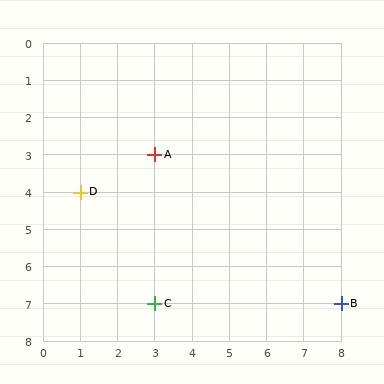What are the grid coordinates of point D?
Point D is at grid coordinates (1, 4).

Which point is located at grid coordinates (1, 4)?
Point D is at (1, 4).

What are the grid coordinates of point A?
Point A is at grid coordinates (3, 3).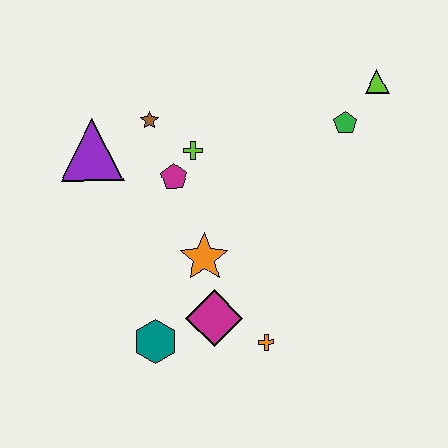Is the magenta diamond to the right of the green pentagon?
No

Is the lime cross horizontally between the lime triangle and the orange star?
No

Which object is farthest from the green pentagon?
The teal hexagon is farthest from the green pentagon.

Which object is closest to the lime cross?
The magenta pentagon is closest to the lime cross.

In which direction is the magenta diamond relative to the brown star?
The magenta diamond is below the brown star.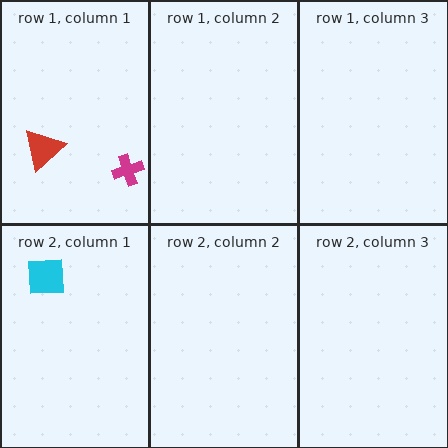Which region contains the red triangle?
The row 1, column 1 region.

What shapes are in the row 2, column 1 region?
The cyan square.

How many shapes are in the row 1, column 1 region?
2.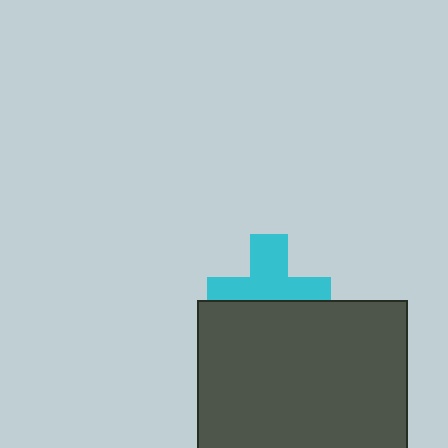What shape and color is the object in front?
The object in front is a dark gray rectangle.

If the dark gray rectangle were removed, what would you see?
You would see the complete cyan cross.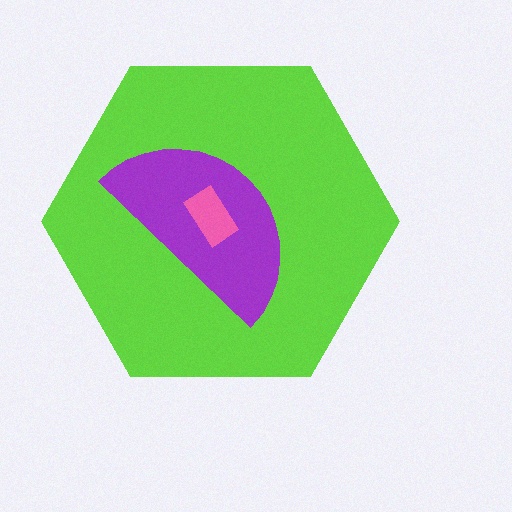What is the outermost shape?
The lime hexagon.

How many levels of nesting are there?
3.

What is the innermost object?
The pink rectangle.